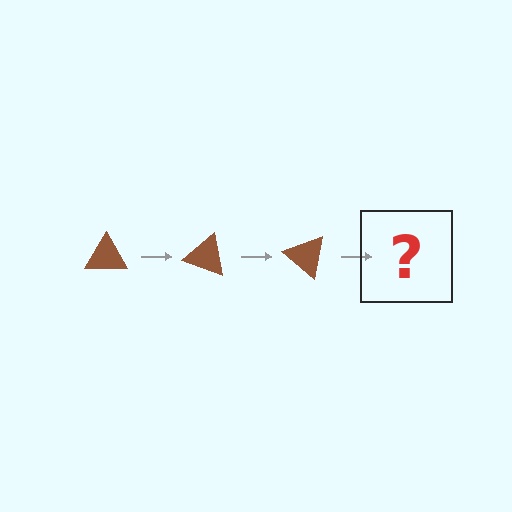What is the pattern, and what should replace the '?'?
The pattern is that the triangle rotates 20 degrees each step. The '?' should be a brown triangle rotated 60 degrees.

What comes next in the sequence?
The next element should be a brown triangle rotated 60 degrees.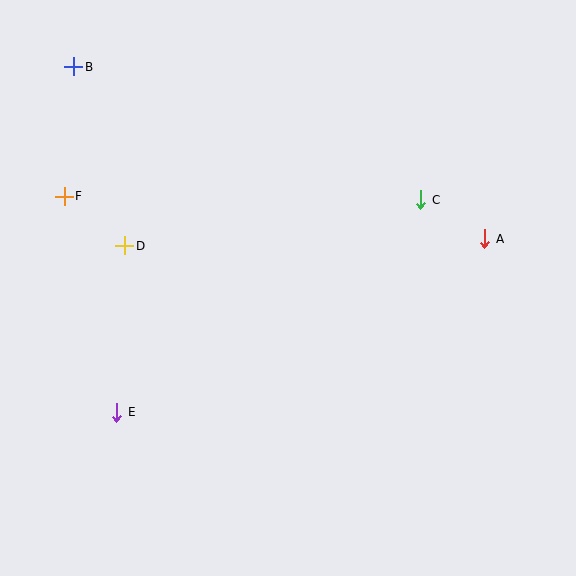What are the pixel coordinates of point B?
Point B is at (74, 67).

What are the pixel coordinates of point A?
Point A is at (485, 239).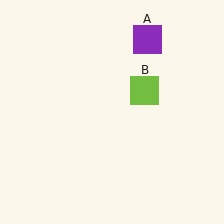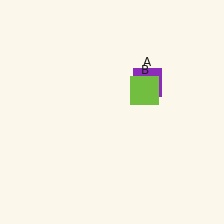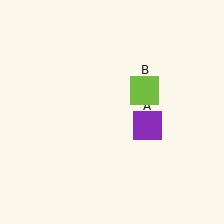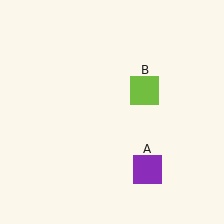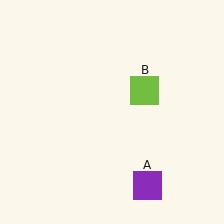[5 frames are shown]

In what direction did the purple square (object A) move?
The purple square (object A) moved down.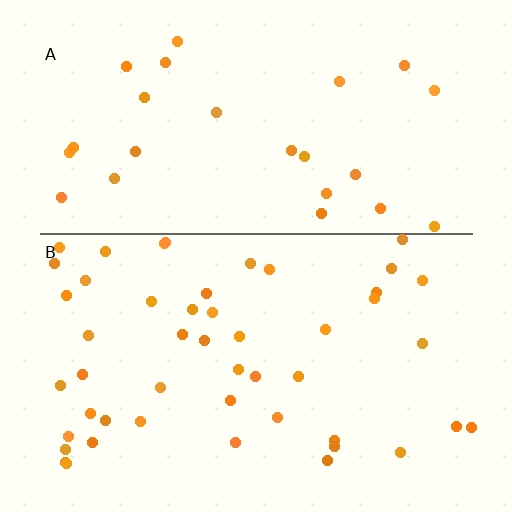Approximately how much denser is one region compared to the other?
Approximately 1.9× — region B over region A.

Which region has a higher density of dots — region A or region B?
B (the bottom).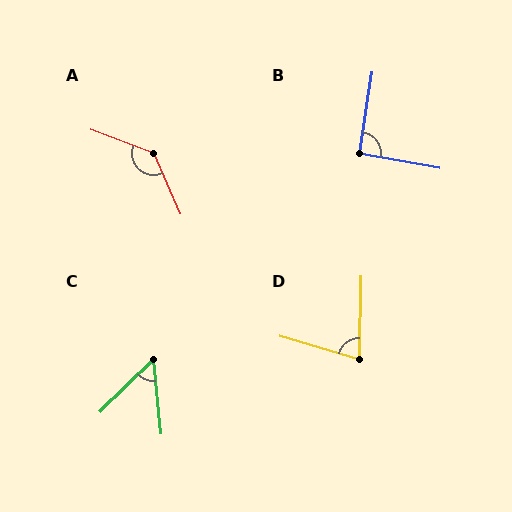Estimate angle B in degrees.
Approximately 91 degrees.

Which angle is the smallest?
C, at approximately 52 degrees.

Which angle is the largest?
A, at approximately 134 degrees.